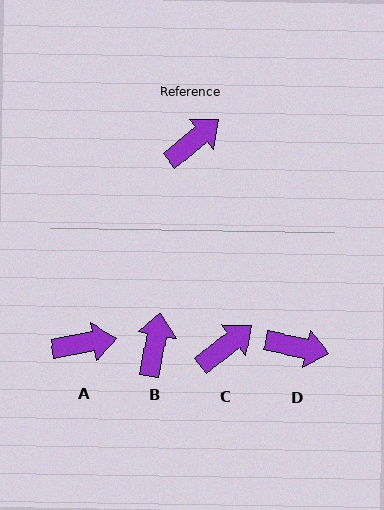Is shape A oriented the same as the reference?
No, it is off by about 28 degrees.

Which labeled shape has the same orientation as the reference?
C.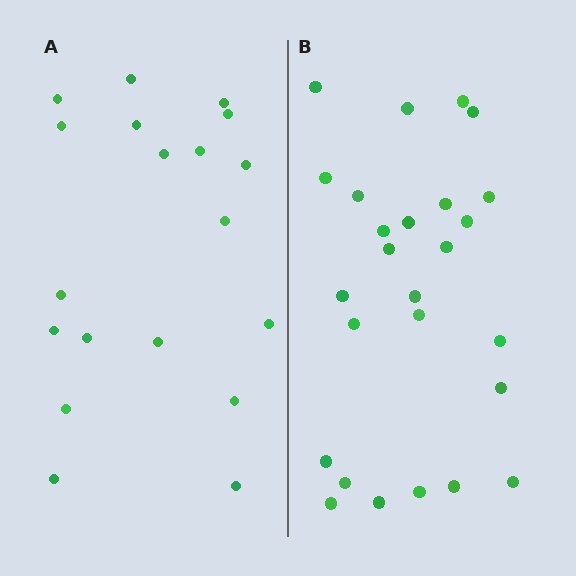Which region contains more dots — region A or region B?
Region B (the right region) has more dots.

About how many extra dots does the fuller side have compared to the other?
Region B has roughly 8 or so more dots than region A.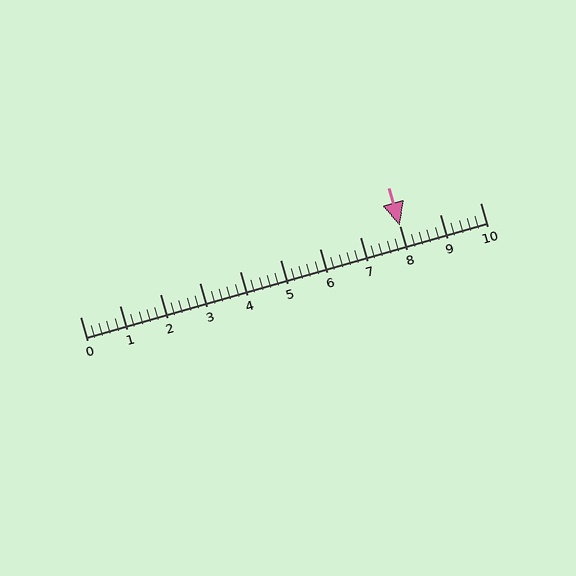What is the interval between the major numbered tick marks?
The major tick marks are spaced 1 units apart.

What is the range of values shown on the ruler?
The ruler shows values from 0 to 10.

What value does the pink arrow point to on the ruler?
The pink arrow points to approximately 8.0.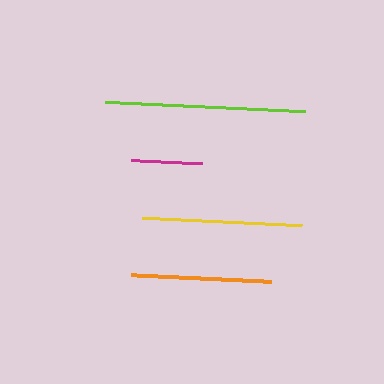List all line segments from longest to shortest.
From longest to shortest: lime, yellow, orange, magenta.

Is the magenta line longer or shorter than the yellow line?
The yellow line is longer than the magenta line.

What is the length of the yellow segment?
The yellow segment is approximately 160 pixels long.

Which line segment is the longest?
The lime line is the longest at approximately 200 pixels.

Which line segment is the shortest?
The magenta line is the shortest at approximately 71 pixels.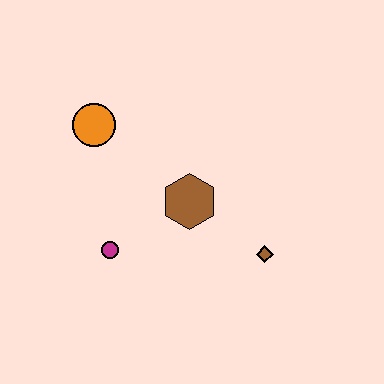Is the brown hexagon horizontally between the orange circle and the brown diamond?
Yes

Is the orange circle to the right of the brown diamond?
No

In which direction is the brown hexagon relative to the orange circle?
The brown hexagon is to the right of the orange circle.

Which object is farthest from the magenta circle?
The brown diamond is farthest from the magenta circle.